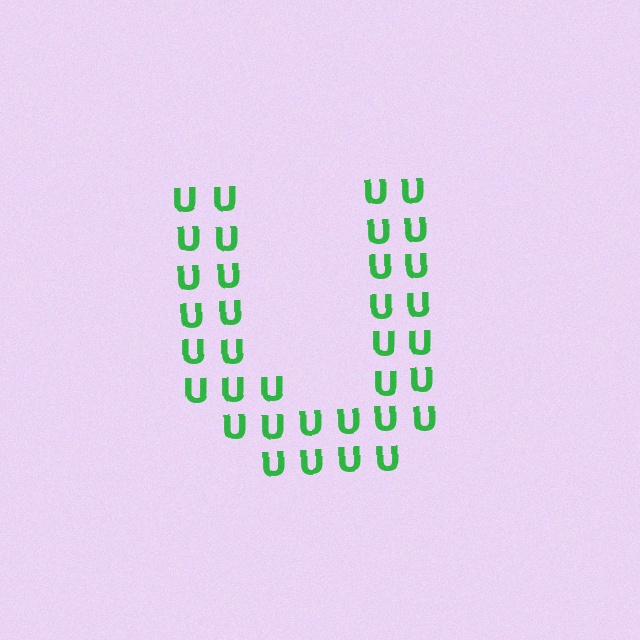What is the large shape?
The large shape is the letter U.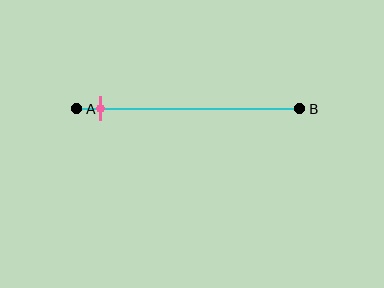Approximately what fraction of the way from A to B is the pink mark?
The pink mark is approximately 10% of the way from A to B.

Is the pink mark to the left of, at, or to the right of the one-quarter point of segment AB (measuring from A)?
The pink mark is to the left of the one-quarter point of segment AB.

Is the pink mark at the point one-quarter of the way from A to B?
No, the mark is at about 10% from A, not at the 25% one-quarter point.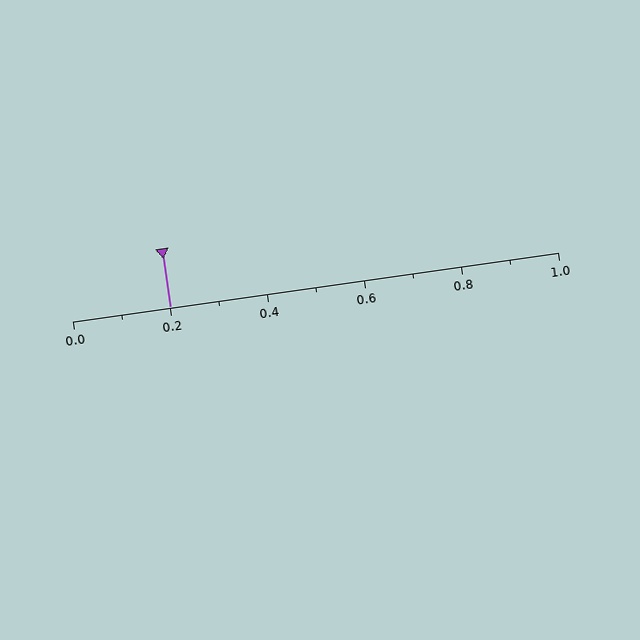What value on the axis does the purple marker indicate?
The marker indicates approximately 0.2.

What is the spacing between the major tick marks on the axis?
The major ticks are spaced 0.2 apart.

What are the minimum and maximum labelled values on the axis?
The axis runs from 0.0 to 1.0.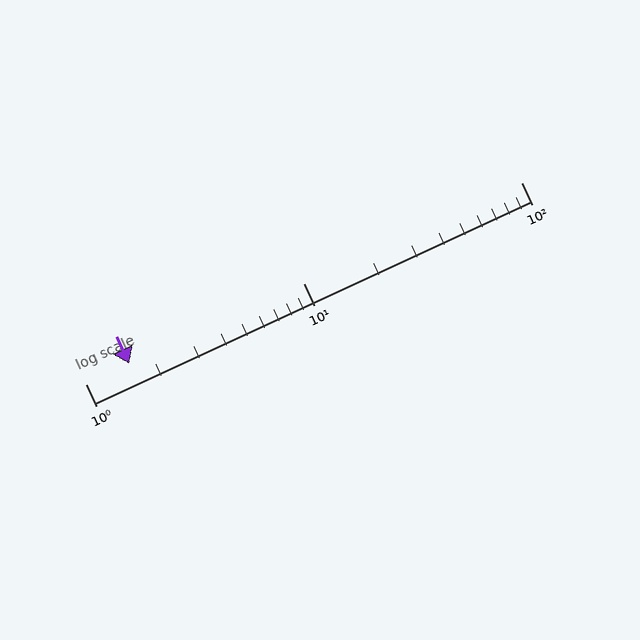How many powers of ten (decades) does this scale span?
The scale spans 2 decades, from 1 to 100.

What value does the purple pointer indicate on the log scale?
The pointer indicates approximately 1.6.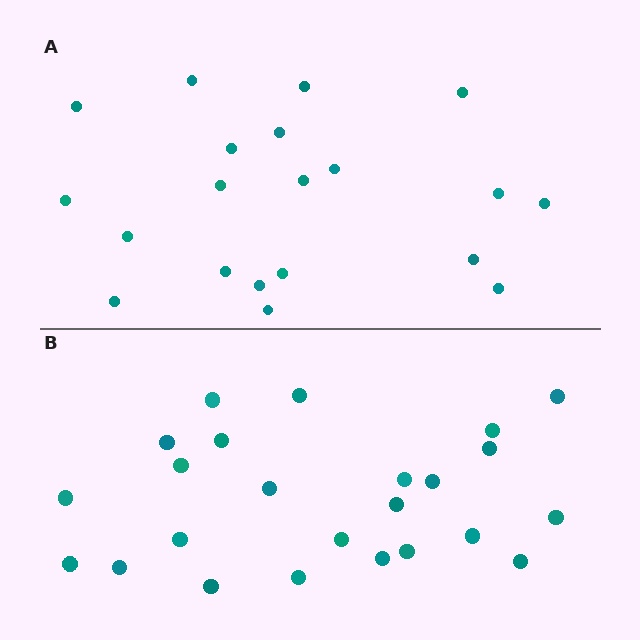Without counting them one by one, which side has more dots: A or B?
Region B (the bottom region) has more dots.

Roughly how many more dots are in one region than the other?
Region B has about 4 more dots than region A.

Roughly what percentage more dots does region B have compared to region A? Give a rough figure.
About 20% more.